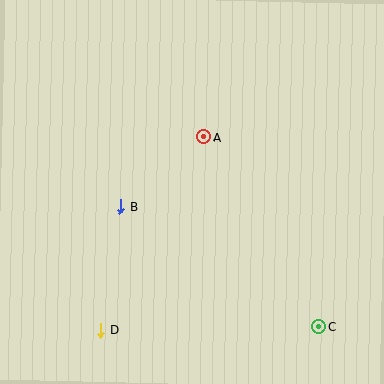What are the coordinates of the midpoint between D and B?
The midpoint between D and B is at (110, 268).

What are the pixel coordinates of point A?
Point A is at (204, 137).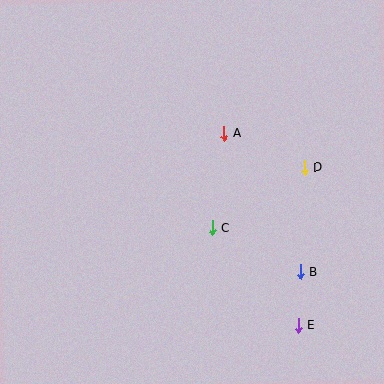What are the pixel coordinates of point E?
Point E is at (298, 325).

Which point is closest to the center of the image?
Point C at (212, 228) is closest to the center.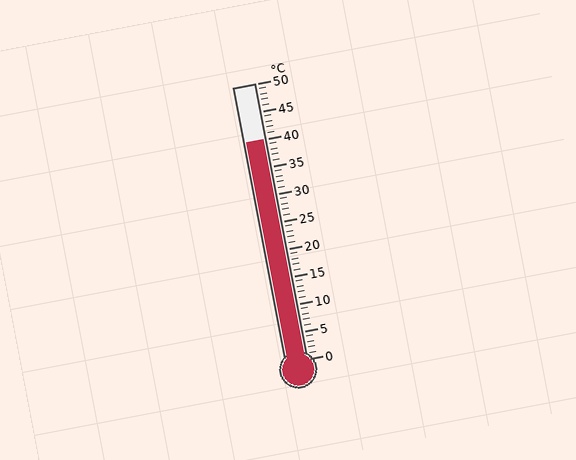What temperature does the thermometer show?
The thermometer shows approximately 40°C.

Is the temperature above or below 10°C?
The temperature is above 10°C.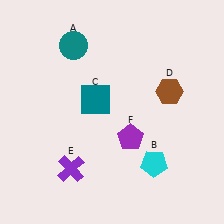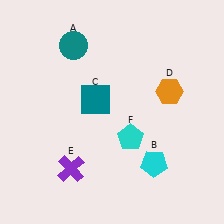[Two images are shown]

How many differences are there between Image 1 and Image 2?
There are 2 differences between the two images.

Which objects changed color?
D changed from brown to orange. F changed from purple to cyan.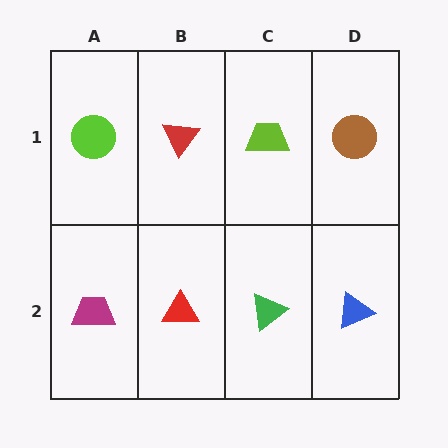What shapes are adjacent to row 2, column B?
A red triangle (row 1, column B), a magenta trapezoid (row 2, column A), a green triangle (row 2, column C).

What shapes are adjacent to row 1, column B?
A red triangle (row 2, column B), a lime circle (row 1, column A), a lime trapezoid (row 1, column C).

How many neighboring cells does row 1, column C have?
3.